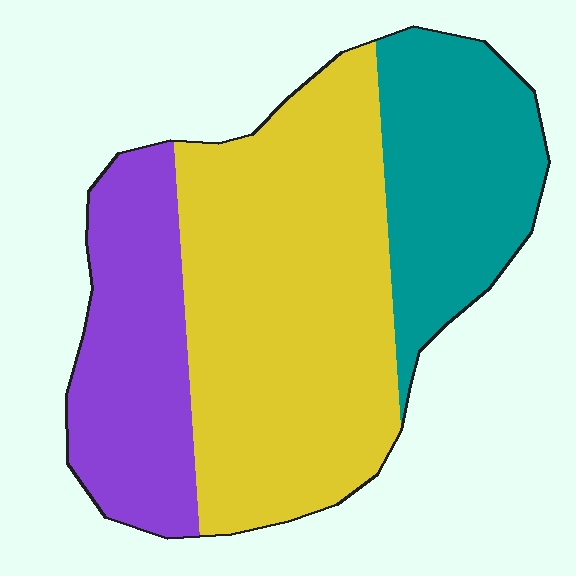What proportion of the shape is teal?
Teal takes up about one quarter (1/4) of the shape.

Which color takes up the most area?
Yellow, at roughly 50%.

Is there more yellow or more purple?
Yellow.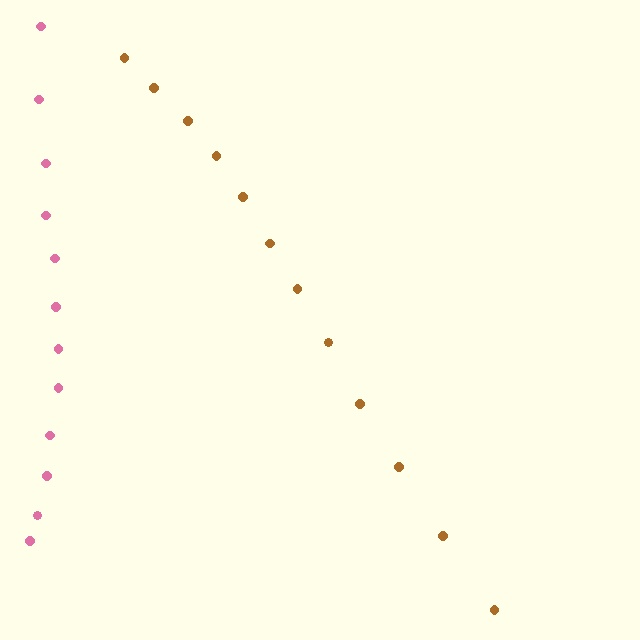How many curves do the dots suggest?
There are 2 distinct paths.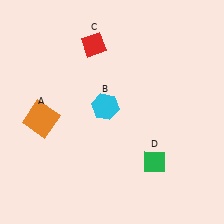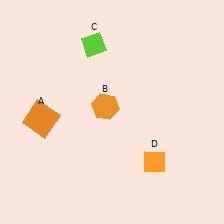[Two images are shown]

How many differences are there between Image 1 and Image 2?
There are 3 differences between the two images.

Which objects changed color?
B changed from cyan to orange. C changed from red to lime. D changed from green to orange.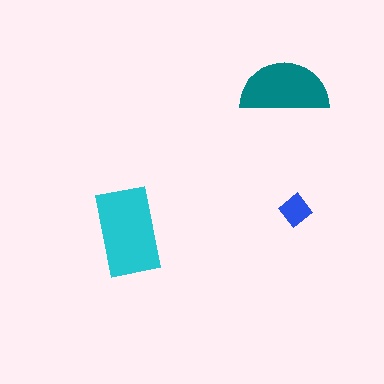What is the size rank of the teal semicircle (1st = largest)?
2nd.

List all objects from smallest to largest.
The blue diamond, the teal semicircle, the cyan rectangle.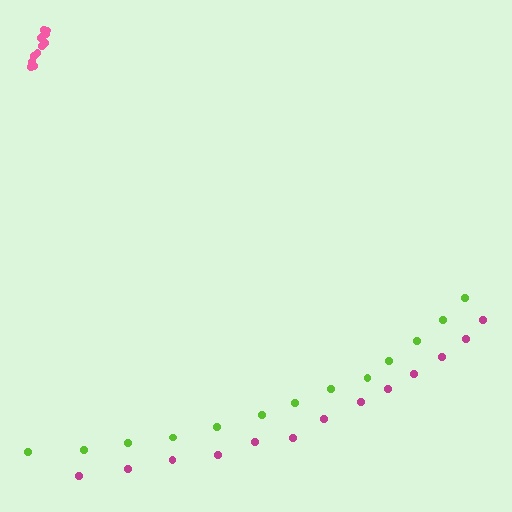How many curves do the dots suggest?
There are 3 distinct paths.